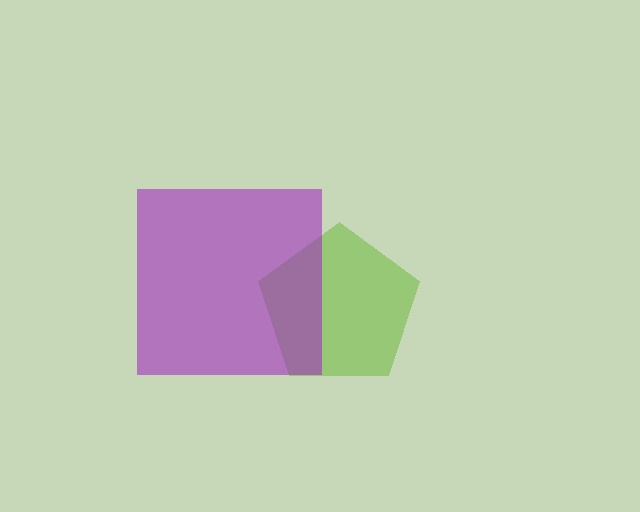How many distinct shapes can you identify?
There are 2 distinct shapes: a lime pentagon, a purple square.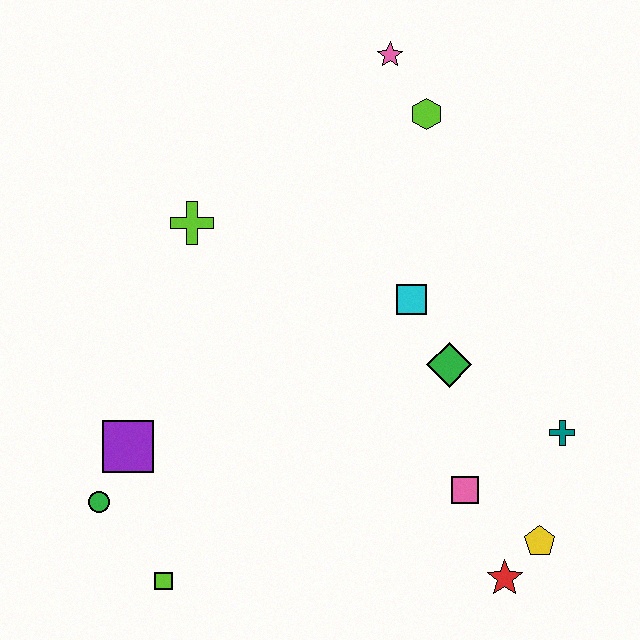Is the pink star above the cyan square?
Yes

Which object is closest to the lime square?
The green circle is closest to the lime square.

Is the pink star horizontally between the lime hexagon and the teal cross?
No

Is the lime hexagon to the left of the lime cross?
No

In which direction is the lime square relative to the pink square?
The lime square is to the left of the pink square.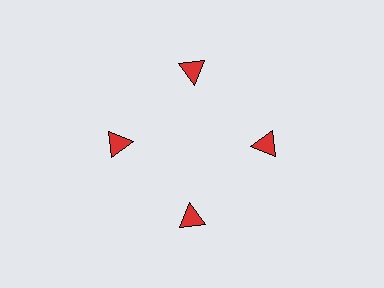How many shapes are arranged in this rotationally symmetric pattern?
There are 4 shapes, arranged in 4 groups of 1.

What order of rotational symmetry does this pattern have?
This pattern has 4-fold rotational symmetry.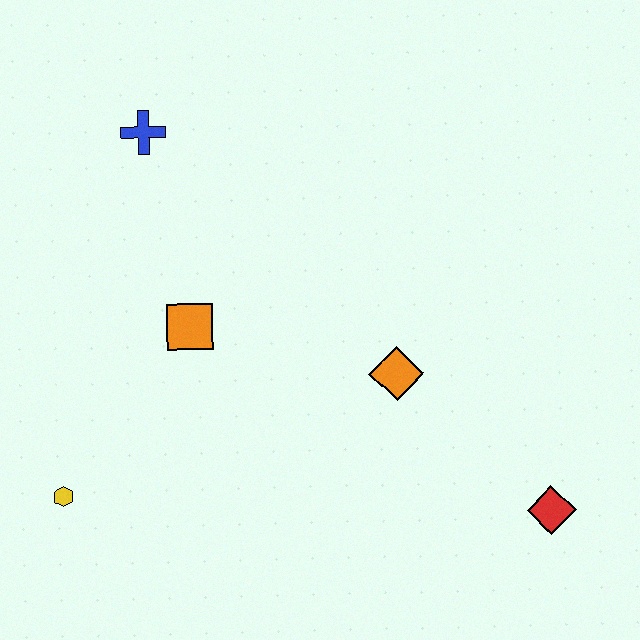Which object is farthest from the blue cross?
The red diamond is farthest from the blue cross.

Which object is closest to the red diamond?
The orange diamond is closest to the red diamond.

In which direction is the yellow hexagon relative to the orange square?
The yellow hexagon is below the orange square.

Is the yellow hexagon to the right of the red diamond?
No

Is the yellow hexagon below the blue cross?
Yes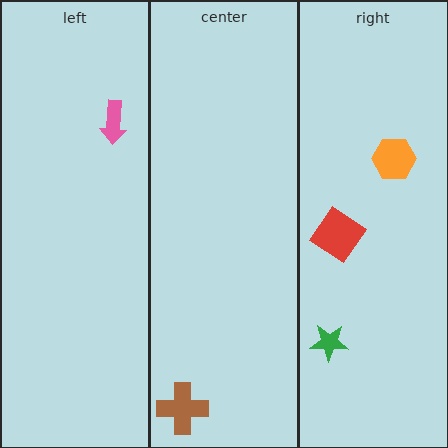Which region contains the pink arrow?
The left region.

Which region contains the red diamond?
The right region.